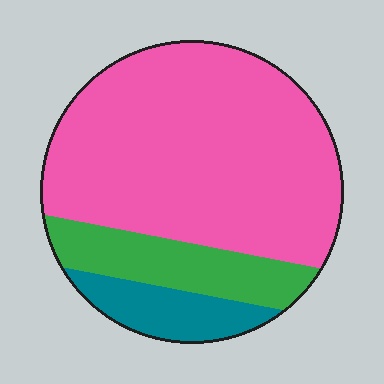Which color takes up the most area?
Pink, at roughly 70%.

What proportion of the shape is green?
Green covers 17% of the shape.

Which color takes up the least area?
Teal, at roughly 10%.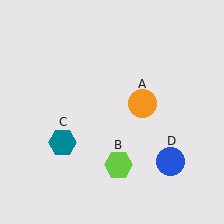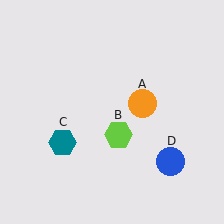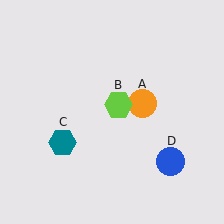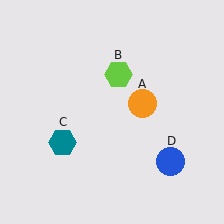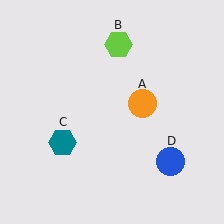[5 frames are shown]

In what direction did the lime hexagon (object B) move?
The lime hexagon (object B) moved up.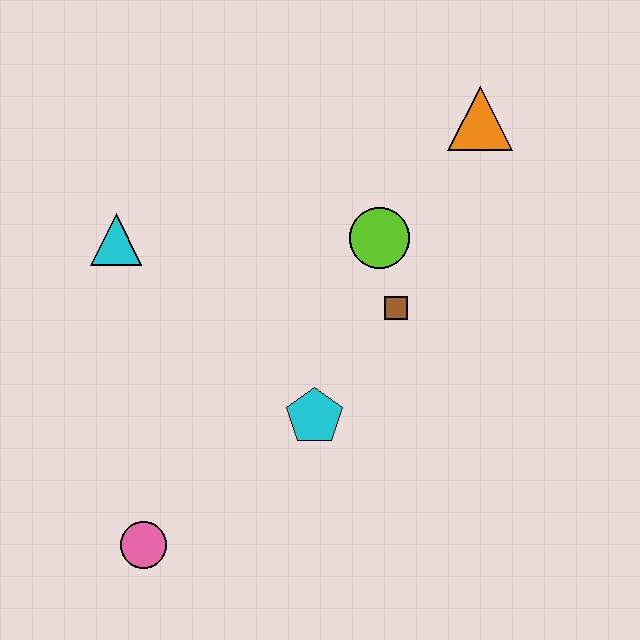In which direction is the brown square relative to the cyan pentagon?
The brown square is above the cyan pentagon.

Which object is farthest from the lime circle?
The pink circle is farthest from the lime circle.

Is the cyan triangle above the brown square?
Yes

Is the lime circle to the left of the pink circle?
No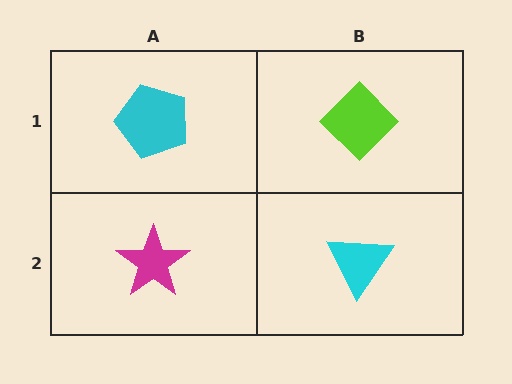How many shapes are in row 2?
2 shapes.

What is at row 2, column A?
A magenta star.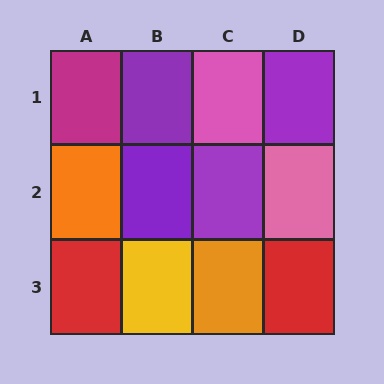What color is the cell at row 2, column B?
Purple.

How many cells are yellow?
1 cell is yellow.